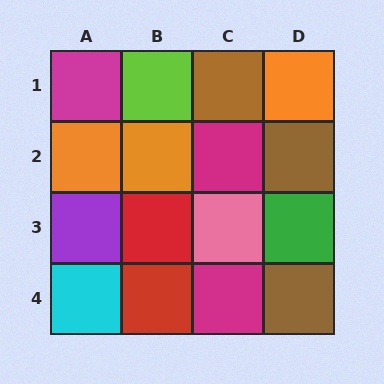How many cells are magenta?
3 cells are magenta.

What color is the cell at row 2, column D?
Brown.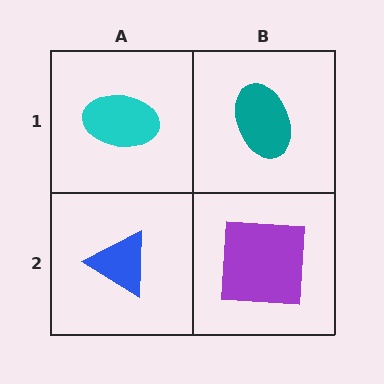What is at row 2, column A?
A blue triangle.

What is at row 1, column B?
A teal ellipse.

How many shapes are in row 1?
2 shapes.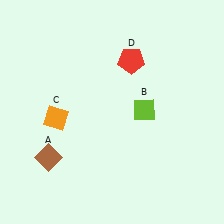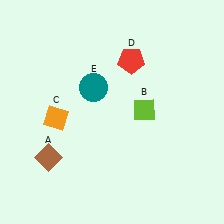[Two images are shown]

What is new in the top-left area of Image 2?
A teal circle (E) was added in the top-left area of Image 2.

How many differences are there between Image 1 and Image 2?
There is 1 difference between the two images.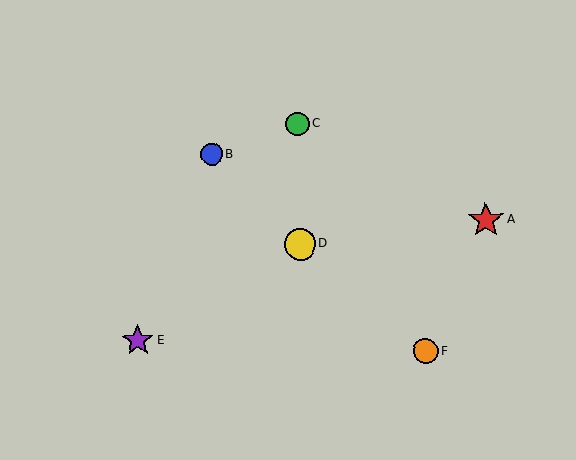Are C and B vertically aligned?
No, C is at x≈297 and B is at x≈212.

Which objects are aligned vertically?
Objects C, D are aligned vertically.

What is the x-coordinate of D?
Object D is at x≈300.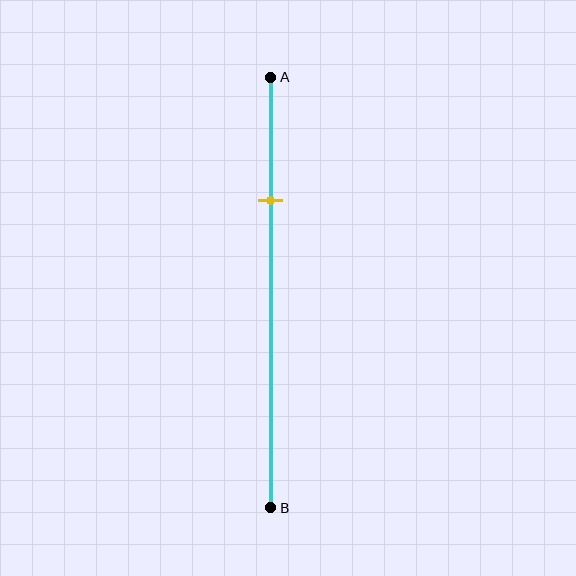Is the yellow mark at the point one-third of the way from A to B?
No, the mark is at about 30% from A, not at the 33% one-third point.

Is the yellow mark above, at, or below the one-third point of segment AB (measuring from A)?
The yellow mark is above the one-third point of segment AB.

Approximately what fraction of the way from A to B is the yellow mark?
The yellow mark is approximately 30% of the way from A to B.